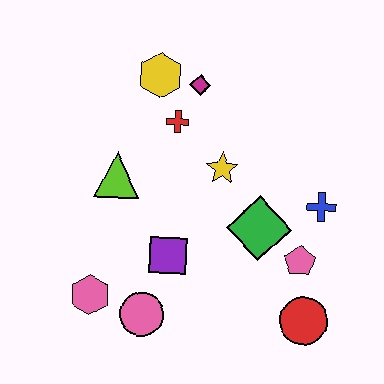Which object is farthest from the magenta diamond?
The red circle is farthest from the magenta diamond.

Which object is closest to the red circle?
The pink pentagon is closest to the red circle.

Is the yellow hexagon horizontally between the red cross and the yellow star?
No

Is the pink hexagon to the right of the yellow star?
No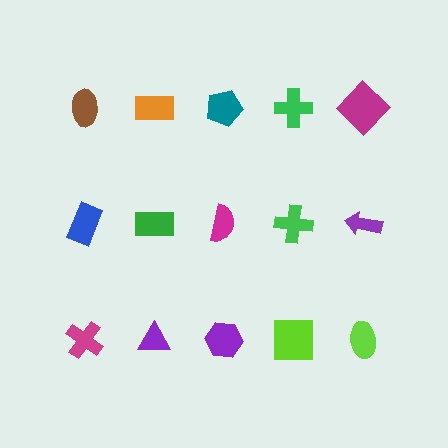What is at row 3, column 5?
A lime ellipse.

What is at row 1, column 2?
An orange rectangle.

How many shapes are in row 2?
5 shapes.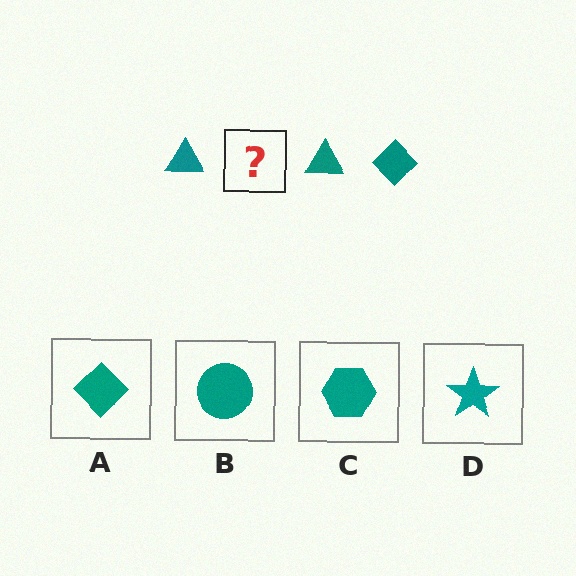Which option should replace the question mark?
Option A.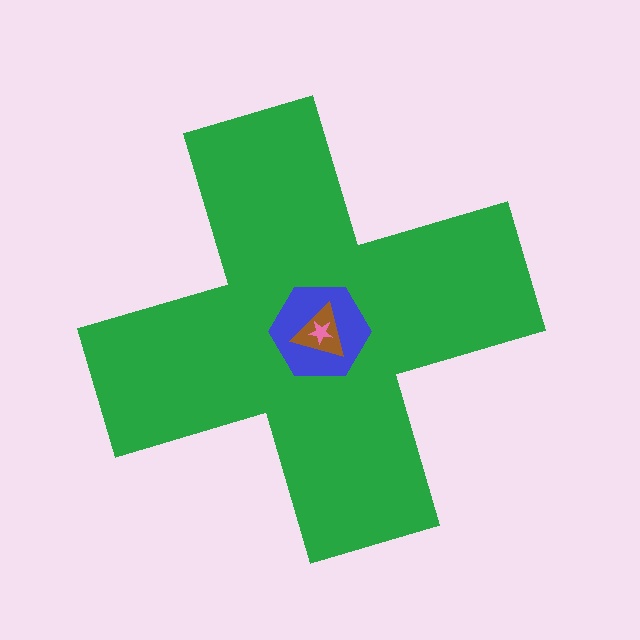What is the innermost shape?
The pink star.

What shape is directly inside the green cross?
The blue hexagon.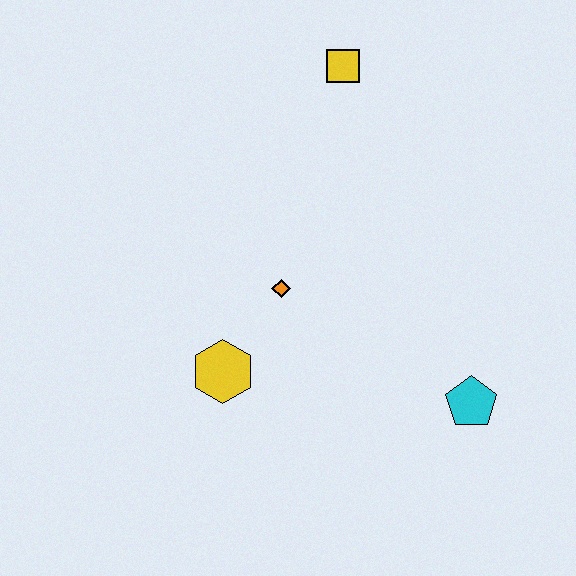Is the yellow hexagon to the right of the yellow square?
No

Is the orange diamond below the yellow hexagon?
No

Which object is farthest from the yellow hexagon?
The yellow square is farthest from the yellow hexagon.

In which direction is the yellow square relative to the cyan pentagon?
The yellow square is above the cyan pentagon.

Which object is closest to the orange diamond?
The yellow hexagon is closest to the orange diamond.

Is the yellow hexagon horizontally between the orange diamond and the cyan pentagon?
No